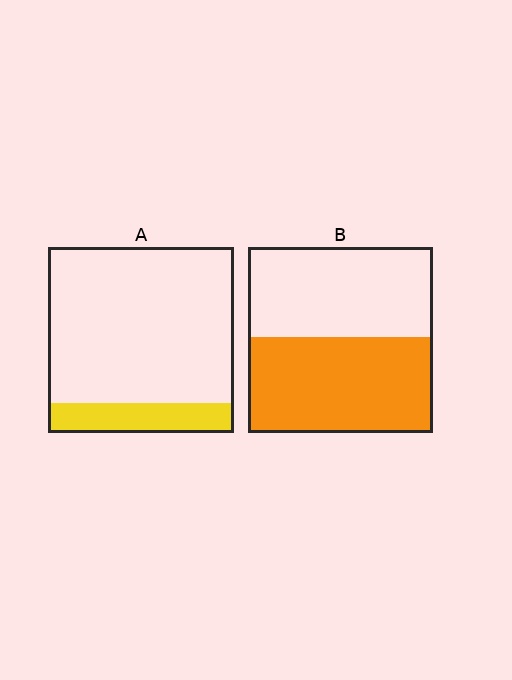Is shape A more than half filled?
No.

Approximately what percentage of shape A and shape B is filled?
A is approximately 15% and B is approximately 50%.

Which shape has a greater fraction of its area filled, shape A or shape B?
Shape B.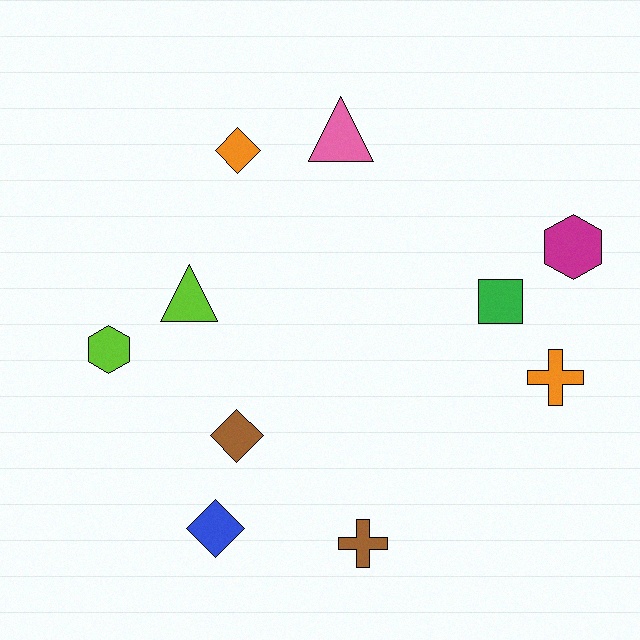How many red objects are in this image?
There are no red objects.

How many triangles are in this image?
There are 2 triangles.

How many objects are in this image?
There are 10 objects.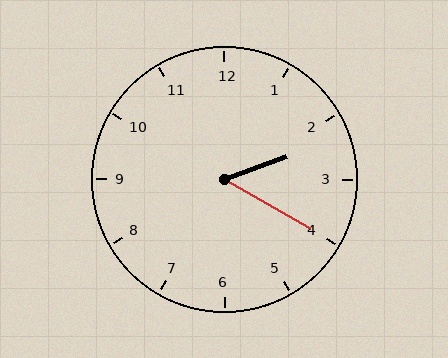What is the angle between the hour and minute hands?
Approximately 50 degrees.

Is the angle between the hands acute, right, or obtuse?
It is acute.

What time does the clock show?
2:20.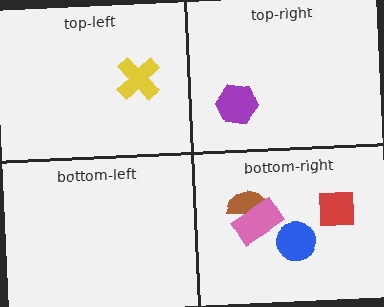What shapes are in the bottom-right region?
The brown semicircle, the pink rectangle, the blue circle, the red square.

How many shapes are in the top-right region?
1.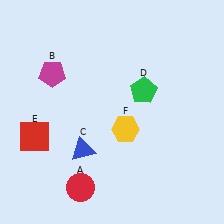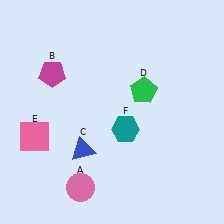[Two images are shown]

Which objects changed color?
A changed from red to pink. E changed from red to pink. F changed from yellow to teal.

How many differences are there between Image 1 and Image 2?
There are 3 differences between the two images.